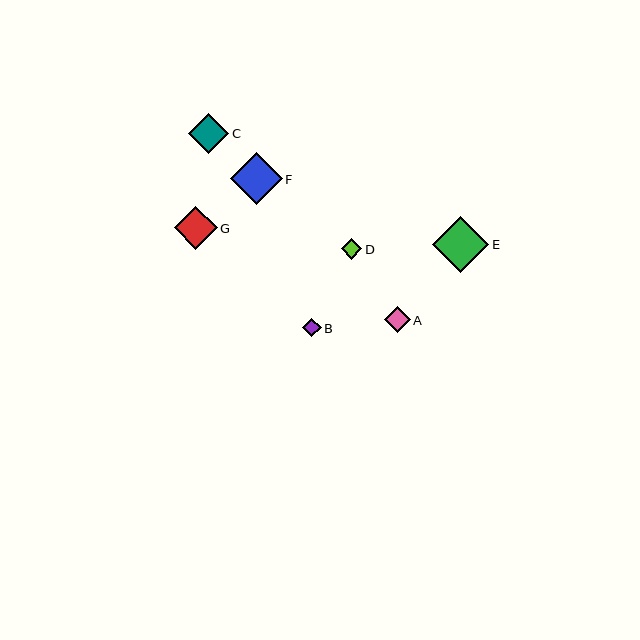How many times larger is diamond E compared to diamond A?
Diamond E is approximately 2.1 times the size of diamond A.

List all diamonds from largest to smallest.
From largest to smallest: E, F, G, C, A, D, B.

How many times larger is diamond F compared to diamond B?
Diamond F is approximately 2.8 times the size of diamond B.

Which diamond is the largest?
Diamond E is the largest with a size of approximately 56 pixels.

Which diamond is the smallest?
Diamond B is the smallest with a size of approximately 18 pixels.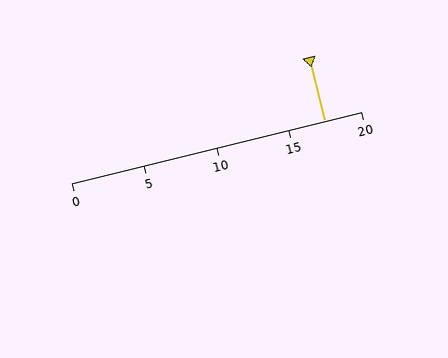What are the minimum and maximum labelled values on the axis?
The axis runs from 0 to 20.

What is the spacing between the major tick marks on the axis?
The major ticks are spaced 5 apart.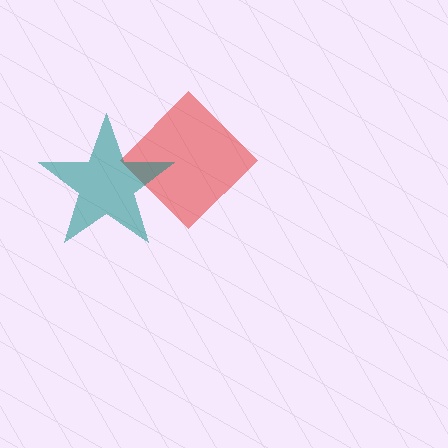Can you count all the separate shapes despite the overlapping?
Yes, there are 2 separate shapes.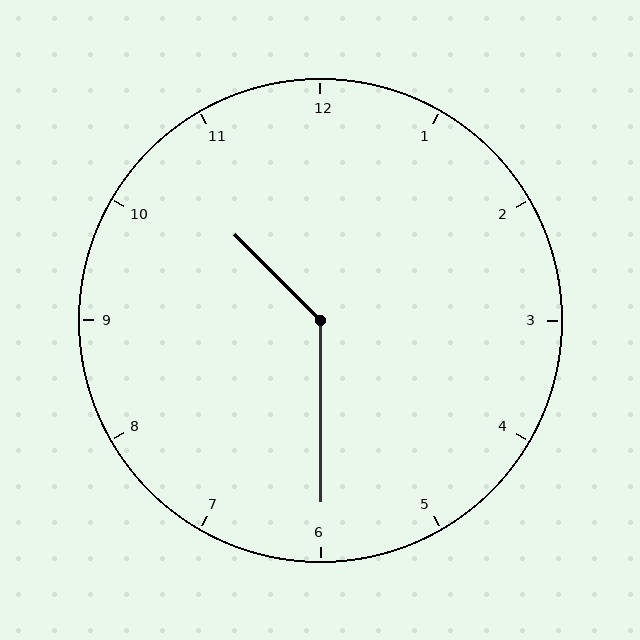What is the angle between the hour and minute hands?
Approximately 135 degrees.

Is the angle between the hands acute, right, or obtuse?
It is obtuse.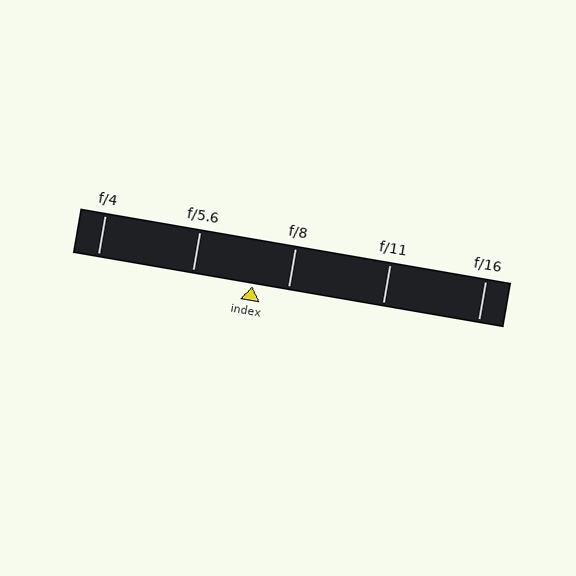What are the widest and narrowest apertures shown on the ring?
The widest aperture shown is f/4 and the narrowest is f/16.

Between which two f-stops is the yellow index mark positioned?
The index mark is between f/5.6 and f/8.